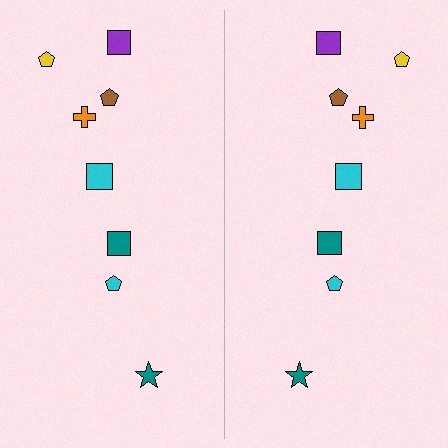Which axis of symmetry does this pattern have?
The pattern has a vertical axis of symmetry running through the center of the image.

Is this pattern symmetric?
Yes, this pattern has bilateral (reflection) symmetry.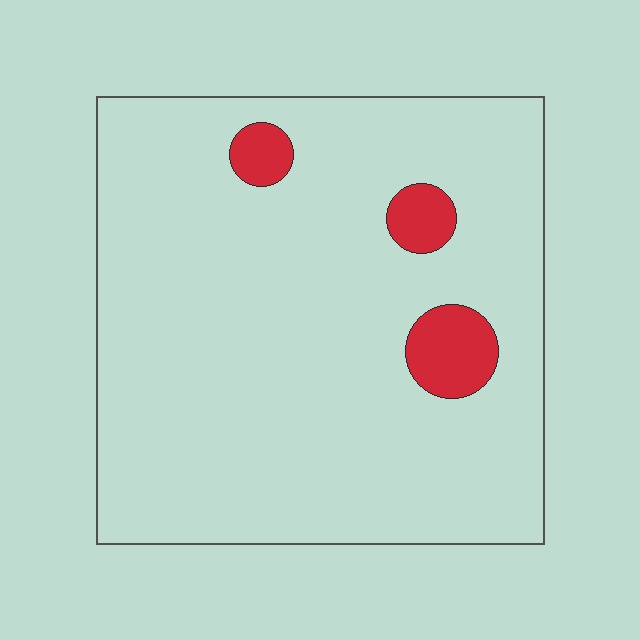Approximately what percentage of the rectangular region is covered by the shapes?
Approximately 5%.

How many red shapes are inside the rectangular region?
3.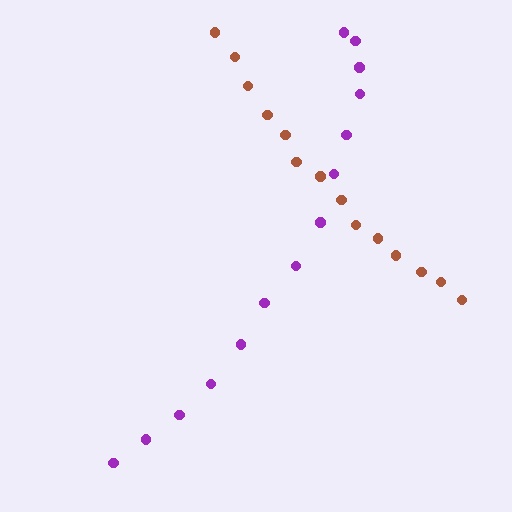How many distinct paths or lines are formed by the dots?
There are 2 distinct paths.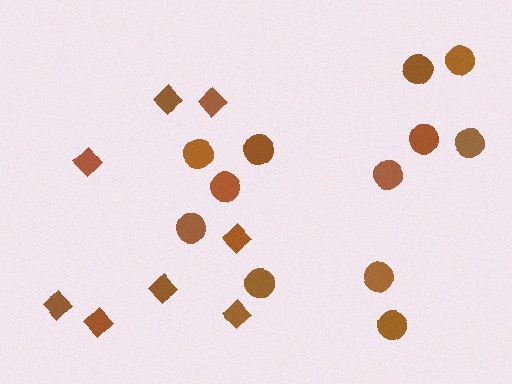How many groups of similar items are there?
There are 2 groups: one group of circles (12) and one group of diamonds (8).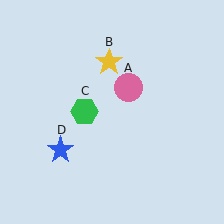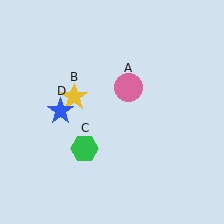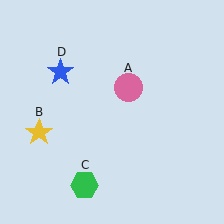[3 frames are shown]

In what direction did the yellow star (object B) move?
The yellow star (object B) moved down and to the left.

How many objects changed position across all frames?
3 objects changed position: yellow star (object B), green hexagon (object C), blue star (object D).